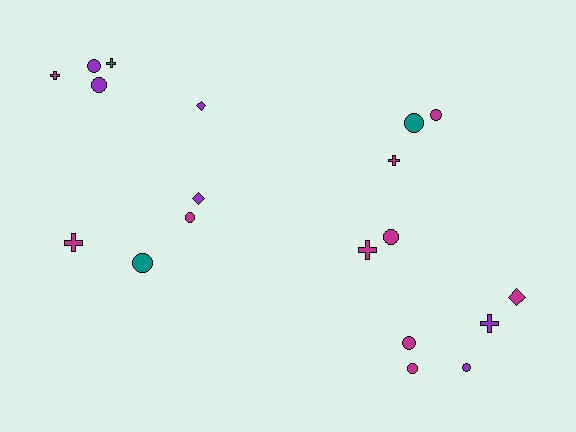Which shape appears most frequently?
Circle, with 10 objects.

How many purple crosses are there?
There is 1 purple cross.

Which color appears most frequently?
Magenta, with 10 objects.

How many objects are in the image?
There are 19 objects.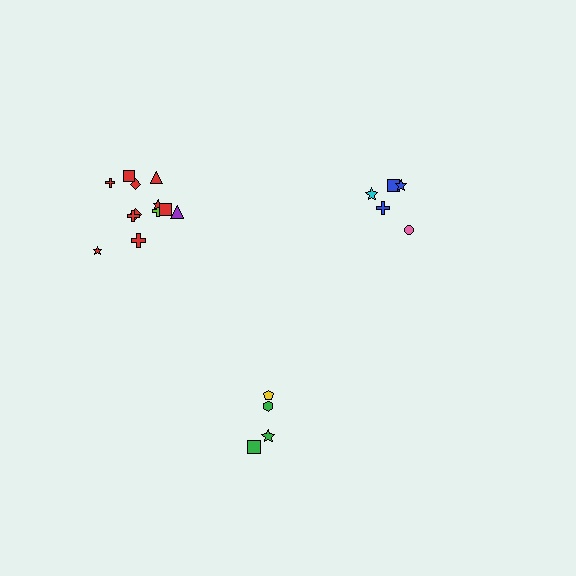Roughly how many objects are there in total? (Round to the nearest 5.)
Roughly 20 objects in total.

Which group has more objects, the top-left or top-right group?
The top-left group.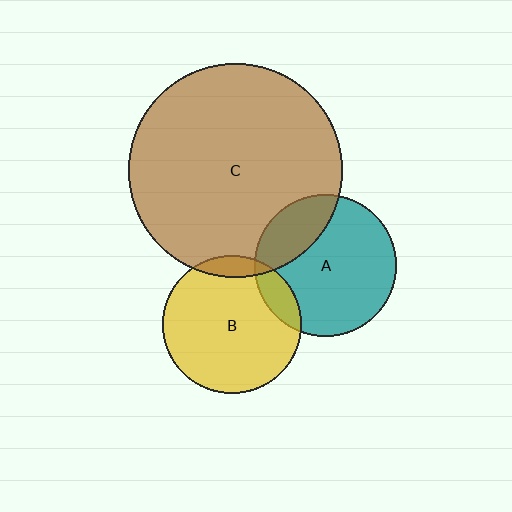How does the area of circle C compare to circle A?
Approximately 2.3 times.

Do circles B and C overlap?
Yes.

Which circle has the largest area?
Circle C (brown).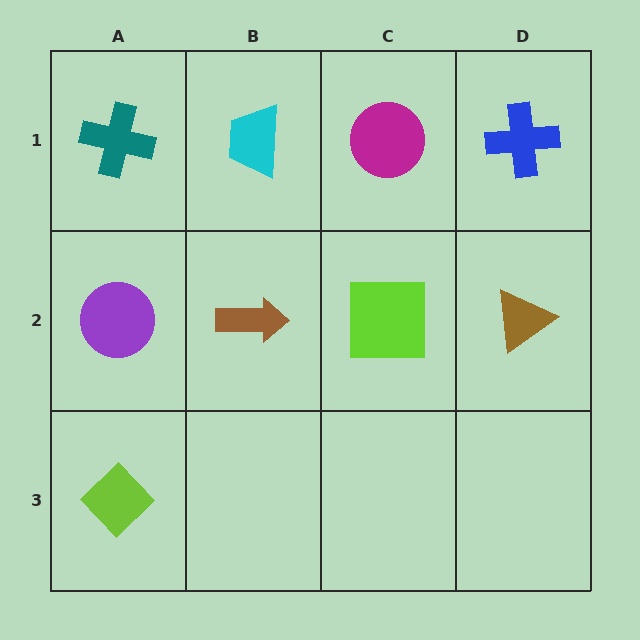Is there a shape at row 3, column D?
No, that cell is empty.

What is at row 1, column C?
A magenta circle.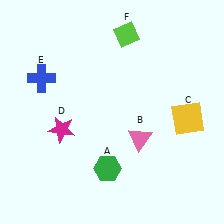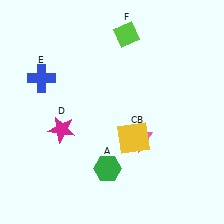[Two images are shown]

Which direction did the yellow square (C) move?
The yellow square (C) moved left.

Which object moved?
The yellow square (C) moved left.